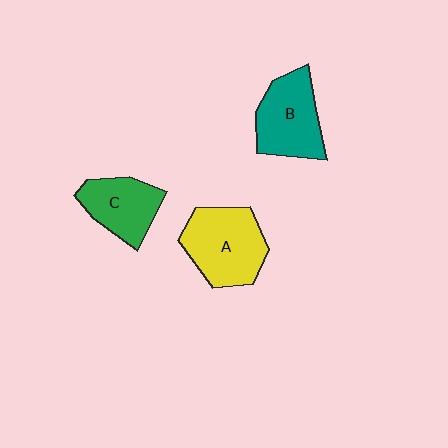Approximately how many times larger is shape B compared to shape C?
Approximately 1.2 times.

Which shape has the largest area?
Shape A (yellow).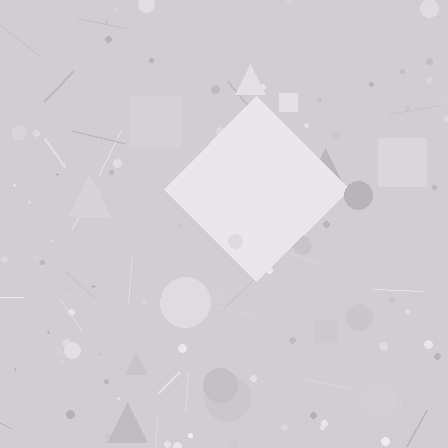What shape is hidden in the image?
A diamond is hidden in the image.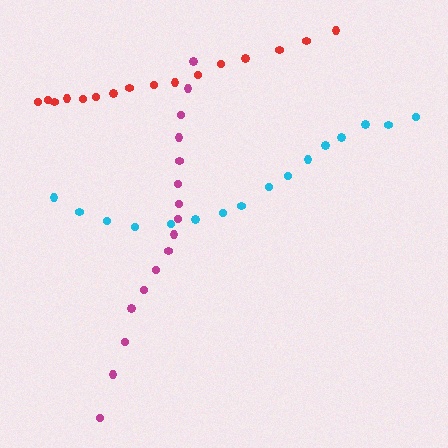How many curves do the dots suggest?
There are 3 distinct paths.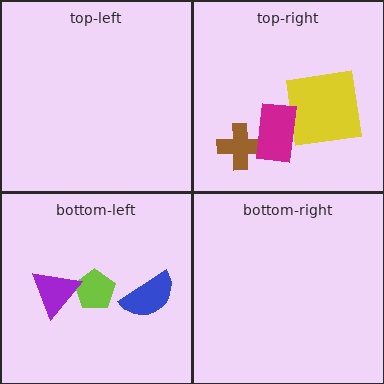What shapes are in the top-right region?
The yellow square, the brown cross, the magenta rectangle.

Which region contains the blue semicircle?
The bottom-left region.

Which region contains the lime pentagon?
The bottom-left region.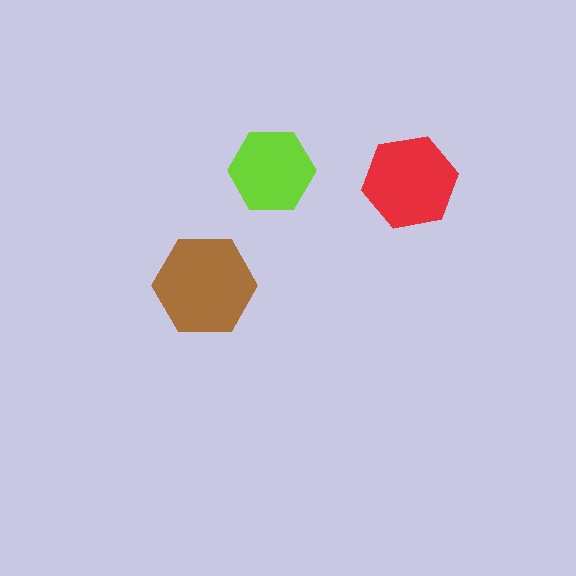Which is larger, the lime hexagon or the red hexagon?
The red one.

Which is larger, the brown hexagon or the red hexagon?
The brown one.